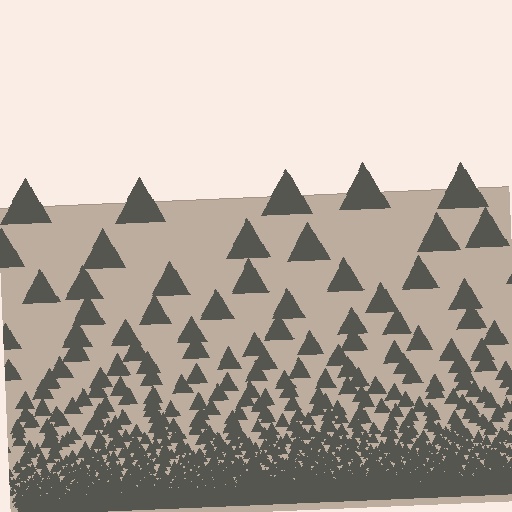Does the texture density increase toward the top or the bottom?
Density increases toward the bottom.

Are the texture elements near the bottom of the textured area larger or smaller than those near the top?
Smaller. The gradient is inverted — elements near the bottom are smaller and denser.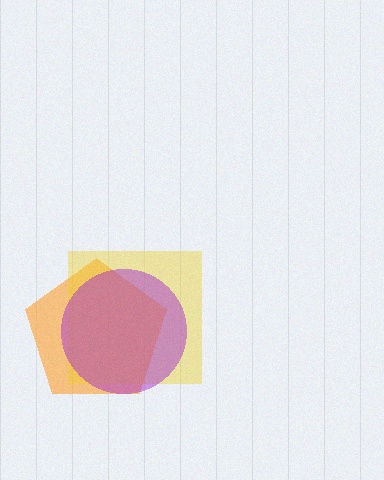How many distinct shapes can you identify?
There are 3 distinct shapes: an orange pentagon, a yellow square, a purple circle.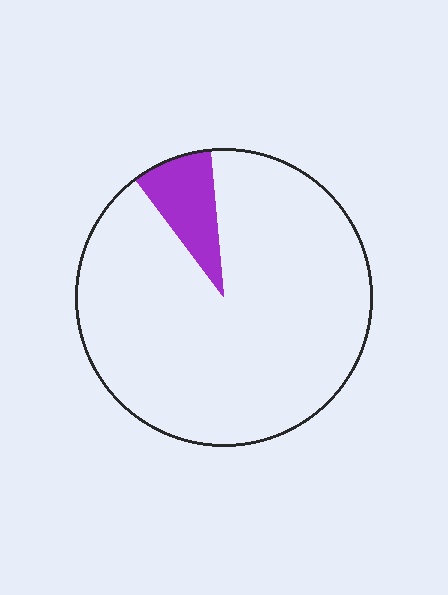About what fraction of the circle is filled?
About one tenth (1/10).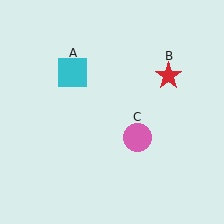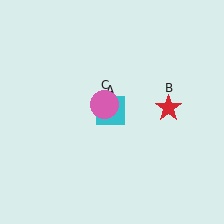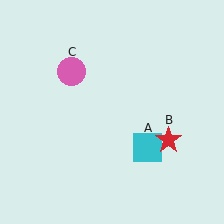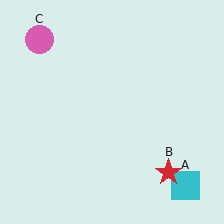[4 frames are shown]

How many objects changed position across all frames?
3 objects changed position: cyan square (object A), red star (object B), pink circle (object C).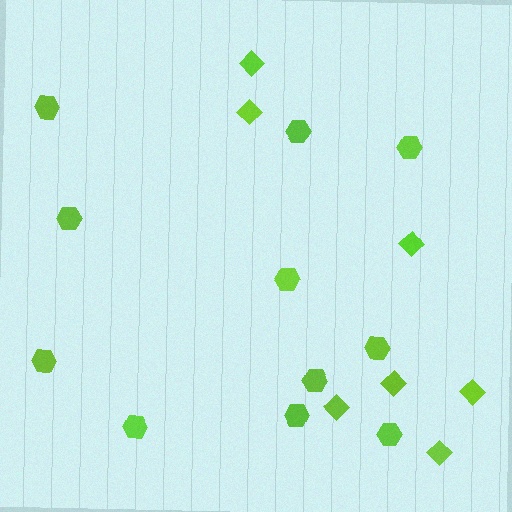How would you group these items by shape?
There are 2 groups: one group of diamonds (7) and one group of hexagons (11).